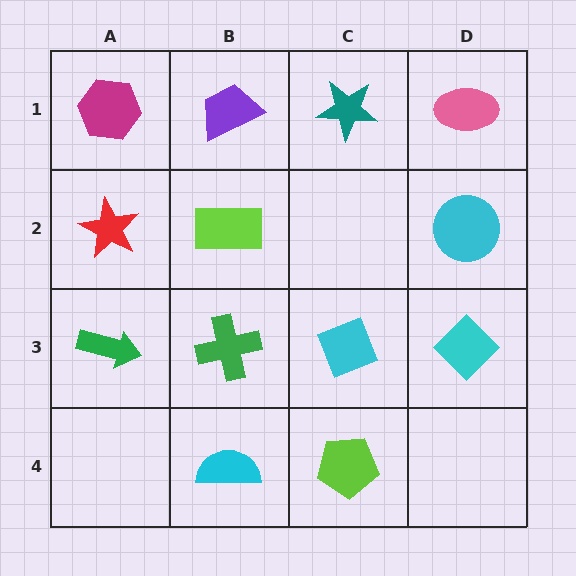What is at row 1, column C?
A teal star.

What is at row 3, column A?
A green arrow.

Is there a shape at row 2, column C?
No, that cell is empty.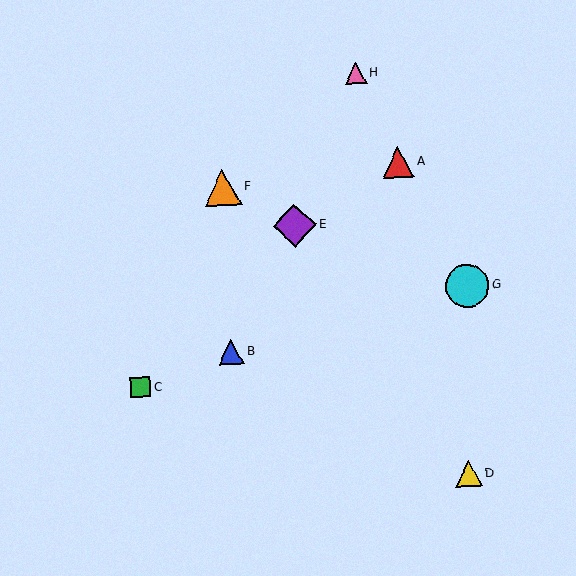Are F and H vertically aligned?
No, F is at x≈223 and H is at x≈356.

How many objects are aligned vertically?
2 objects (B, F) are aligned vertically.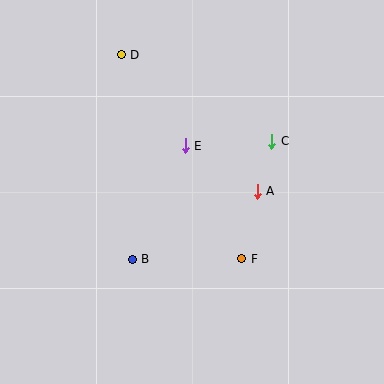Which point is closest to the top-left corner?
Point D is closest to the top-left corner.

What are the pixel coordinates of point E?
Point E is at (185, 146).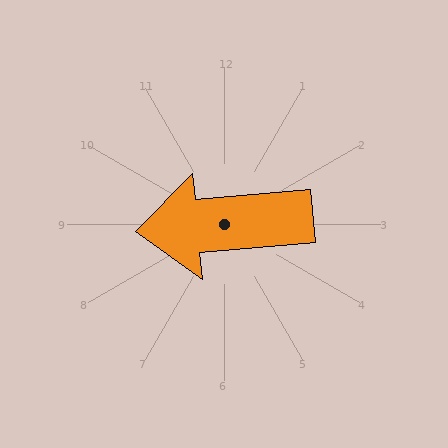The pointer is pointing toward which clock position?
Roughly 9 o'clock.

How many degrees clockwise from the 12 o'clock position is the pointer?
Approximately 265 degrees.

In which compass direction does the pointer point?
West.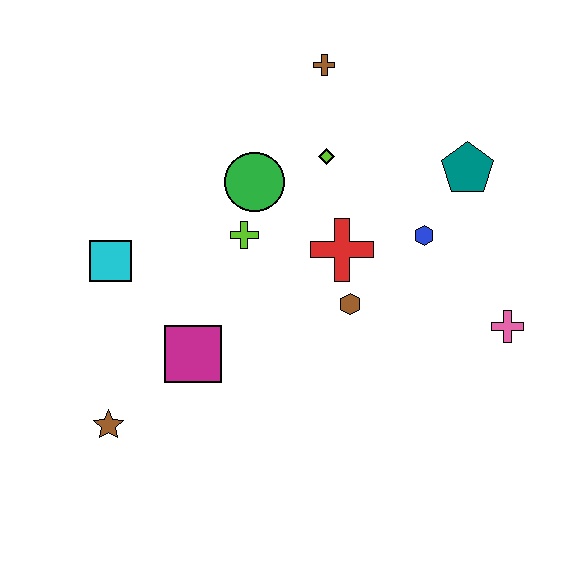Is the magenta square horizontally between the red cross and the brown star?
Yes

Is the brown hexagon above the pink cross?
Yes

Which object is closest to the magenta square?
The brown star is closest to the magenta square.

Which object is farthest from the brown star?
The teal pentagon is farthest from the brown star.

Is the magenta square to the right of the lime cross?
No